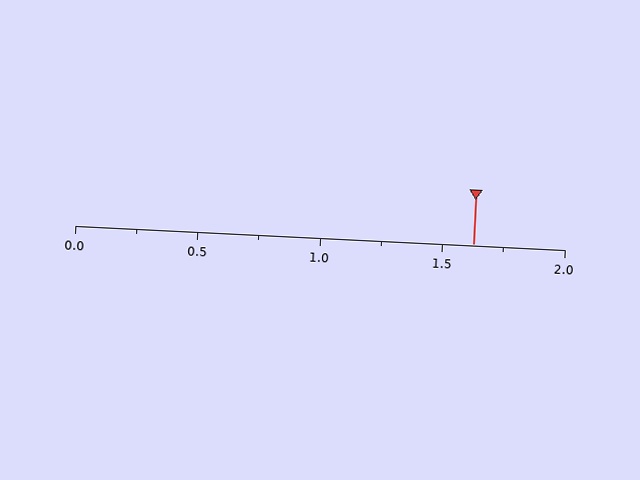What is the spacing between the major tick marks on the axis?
The major ticks are spaced 0.5 apart.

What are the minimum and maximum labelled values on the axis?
The axis runs from 0.0 to 2.0.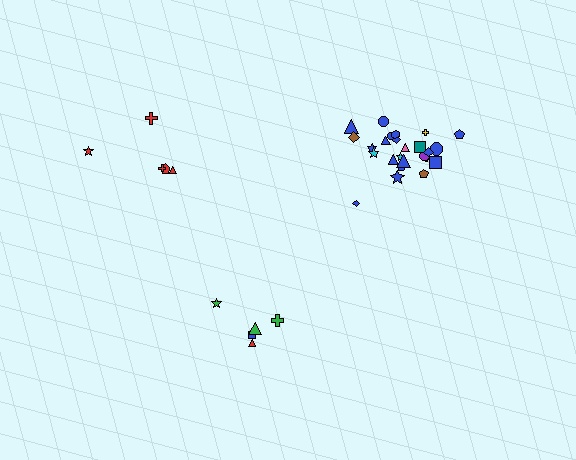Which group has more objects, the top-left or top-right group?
The top-right group.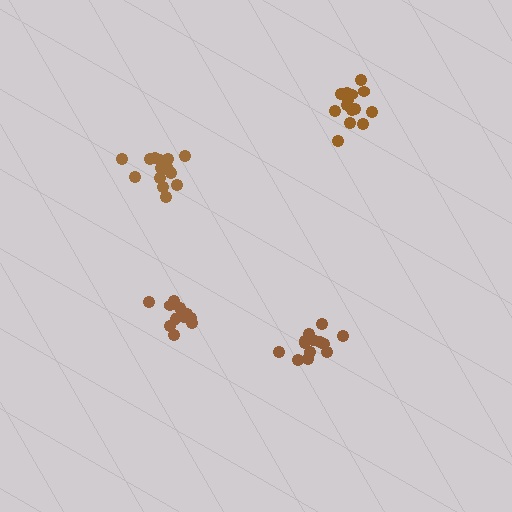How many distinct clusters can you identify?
There are 4 distinct clusters.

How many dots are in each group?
Group 1: 13 dots, Group 2: 14 dots, Group 3: 14 dots, Group 4: 13 dots (54 total).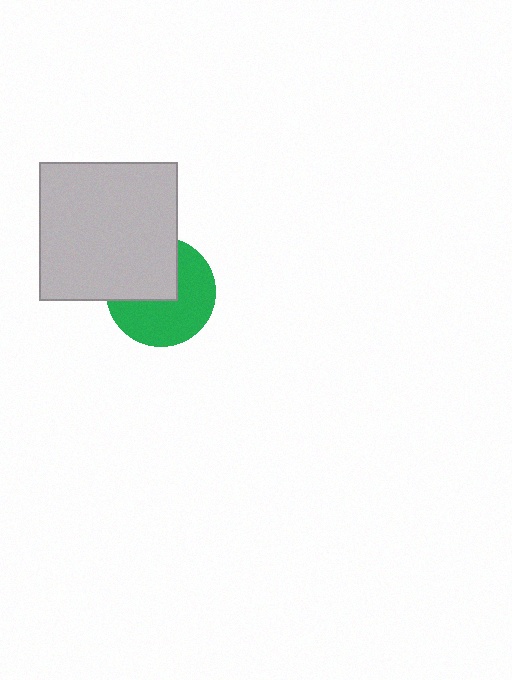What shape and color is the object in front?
The object in front is a light gray square.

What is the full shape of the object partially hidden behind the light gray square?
The partially hidden object is a green circle.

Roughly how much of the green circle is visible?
About half of it is visible (roughly 58%).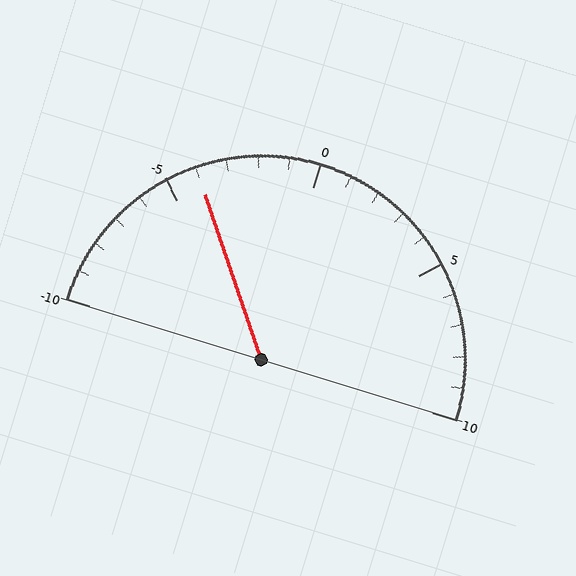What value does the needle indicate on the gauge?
The needle indicates approximately -4.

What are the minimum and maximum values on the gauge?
The gauge ranges from -10 to 10.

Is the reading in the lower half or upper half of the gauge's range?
The reading is in the lower half of the range (-10 to 10).